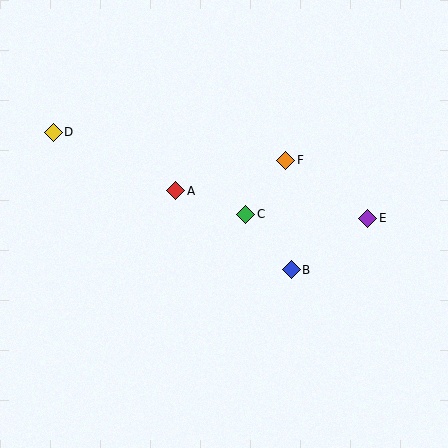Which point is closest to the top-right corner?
Point F is closest to the top-right corner.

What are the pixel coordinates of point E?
Point E is at (368, 218).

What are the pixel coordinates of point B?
Point B is at (291, 270).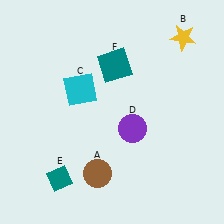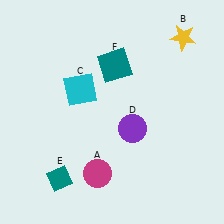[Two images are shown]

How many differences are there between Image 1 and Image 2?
There is 1 difference between the two images.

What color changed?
The circle (A) changed from brown in Image 1 to magenta in Image 2.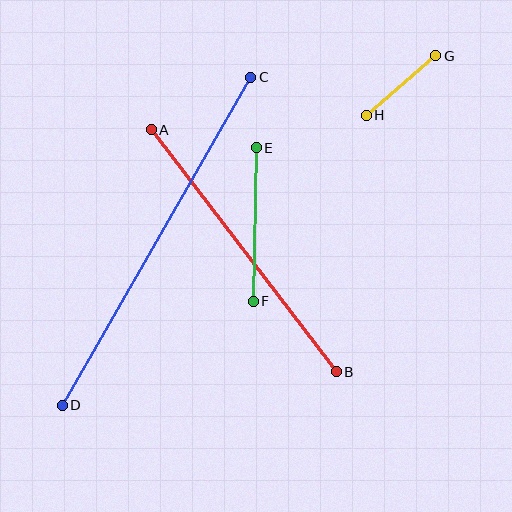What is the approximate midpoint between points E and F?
The midpoint is at approximately (255, 225) pixels.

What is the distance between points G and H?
The distance is approximately 92 pixels.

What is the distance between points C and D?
The distance is approximately 378 pixels.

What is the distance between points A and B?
The distance is approximately 304 pixels.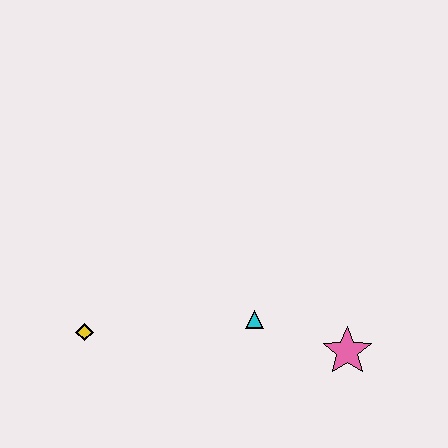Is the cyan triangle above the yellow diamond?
Yes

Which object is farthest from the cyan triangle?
The yellow diamond is farthest from the cyan triangle.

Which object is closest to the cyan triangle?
The pink star is closest to the cyan triangle.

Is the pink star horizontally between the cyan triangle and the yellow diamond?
No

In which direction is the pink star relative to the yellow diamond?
The pink star is to the right of the yellow diamond.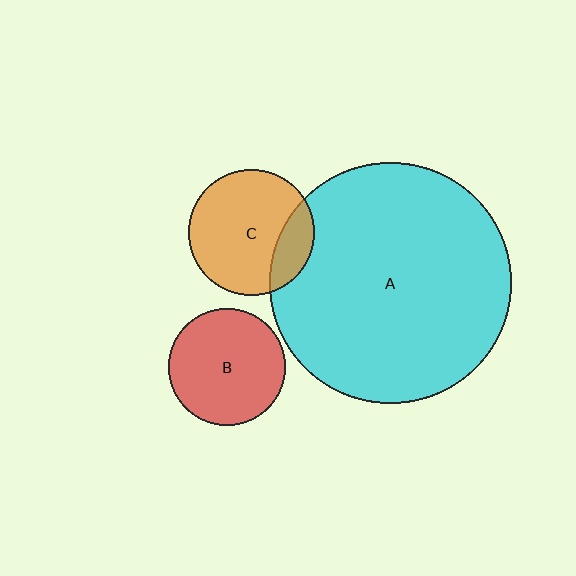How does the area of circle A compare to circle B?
Approximately 4.3 times.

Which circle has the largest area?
Circle A (cyan).